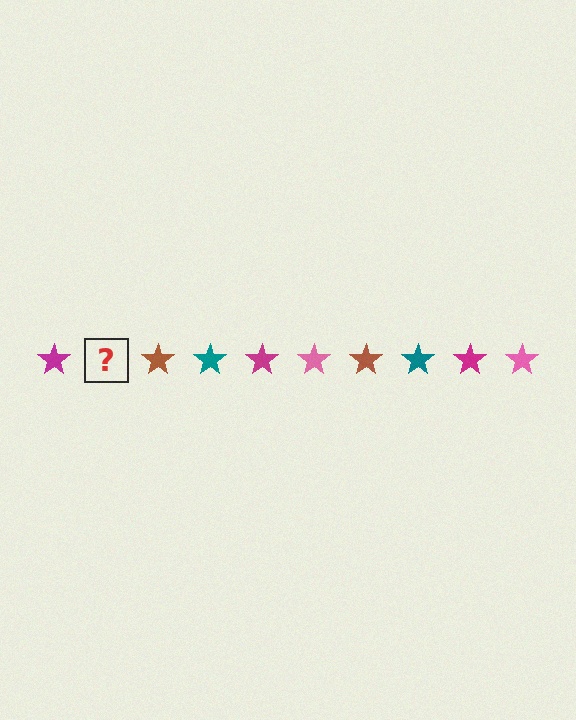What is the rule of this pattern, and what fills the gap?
The rule is that the pattern cycles through magenta, pink, brown, teal stars. The gap should be filled with a pink star.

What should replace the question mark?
The question mark should be replaced with a pink star.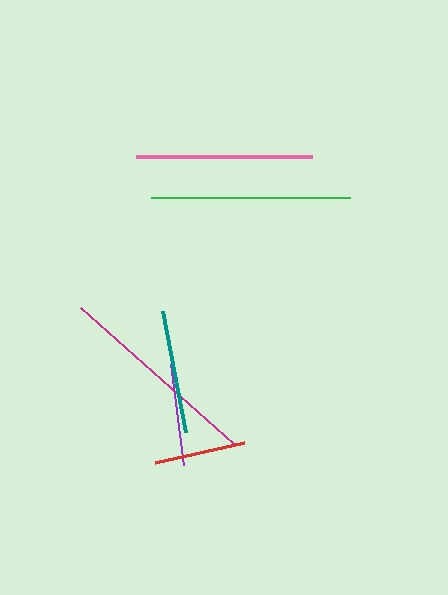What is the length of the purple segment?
The purple segment is approximately 102 pixels long.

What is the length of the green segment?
The green segment is approximately 199 pixels long.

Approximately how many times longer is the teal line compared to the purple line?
The teal line is approximately 1.2 times the length of the purple line.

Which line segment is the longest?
The magenta line is the longest at approximately 205 pixels.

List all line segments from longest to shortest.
From longest to shortest: magenta, green, pink, teal, purple, red.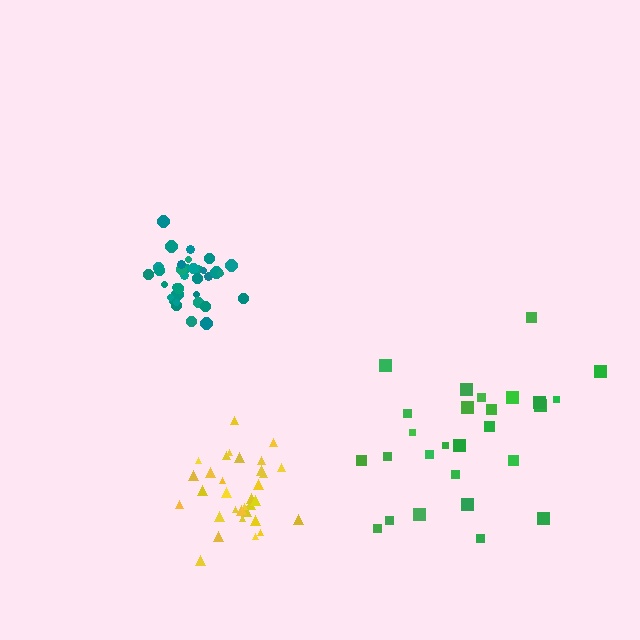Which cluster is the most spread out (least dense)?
Green.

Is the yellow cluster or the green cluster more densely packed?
Yellow.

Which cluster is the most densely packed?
Teal.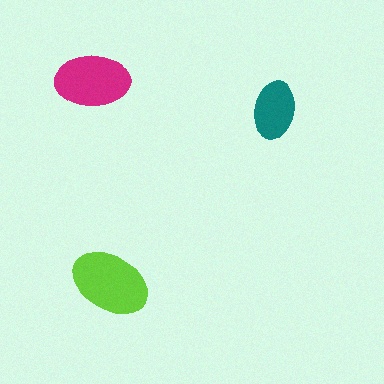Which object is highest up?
The magenta ellipse is topmost.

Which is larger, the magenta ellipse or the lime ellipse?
The lime one.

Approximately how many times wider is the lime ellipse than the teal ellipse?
About 1.5 times wider.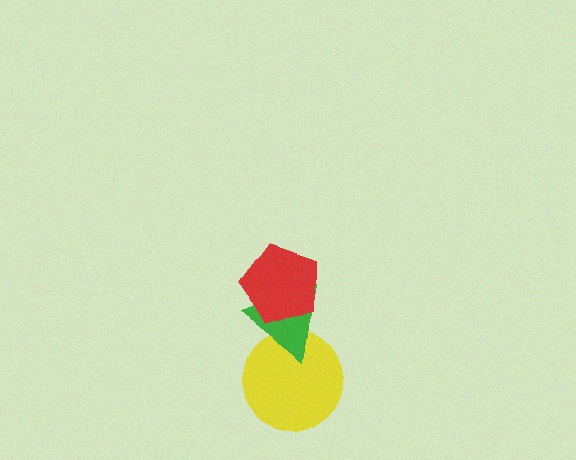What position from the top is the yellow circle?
The yellow circle is 3rd from the top.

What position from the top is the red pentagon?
The red pentagon is 1st from the top.